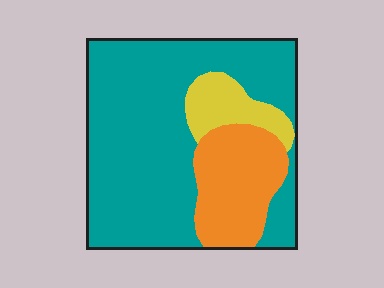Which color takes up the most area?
Teal, at roughly 70%.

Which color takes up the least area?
Yellow, at roughly 10%.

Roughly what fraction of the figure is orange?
Orange takes up between a sixth and a third of the figure.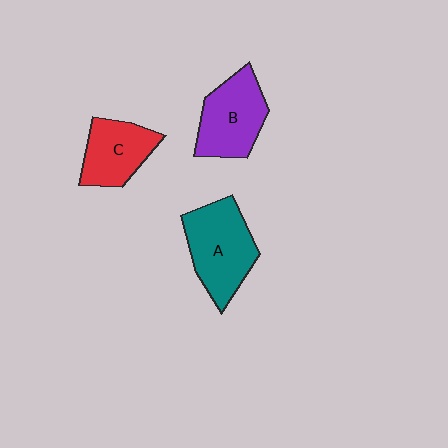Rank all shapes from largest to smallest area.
From largest to smallest: A (teal), B (purple), C (red).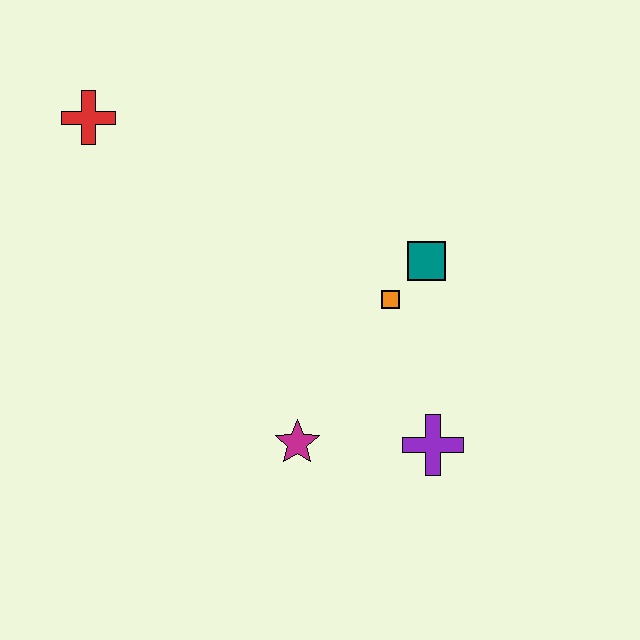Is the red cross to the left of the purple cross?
Yes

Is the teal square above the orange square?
Yes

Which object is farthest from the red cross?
The purple cross is farthest from the red cross.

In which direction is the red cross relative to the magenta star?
The red cross is above the magenta star.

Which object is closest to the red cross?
The orange square is closest to the red cross.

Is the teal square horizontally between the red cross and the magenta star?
No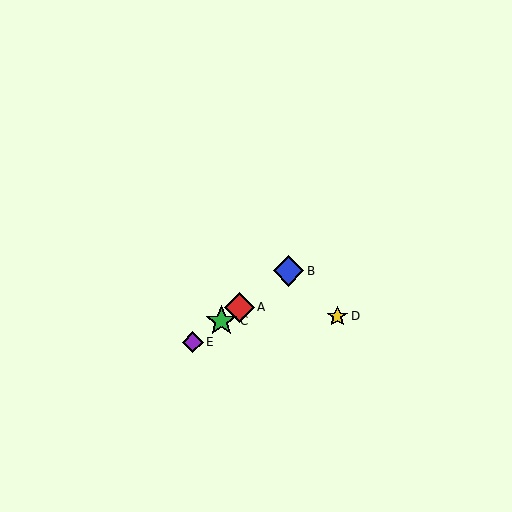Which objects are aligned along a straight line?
Objects A, B, C, E are aligned along a straight line.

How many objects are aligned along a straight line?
4 objects (A, B, C, E) are aligned along a straight line.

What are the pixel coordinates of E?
Object E is at (193, 342).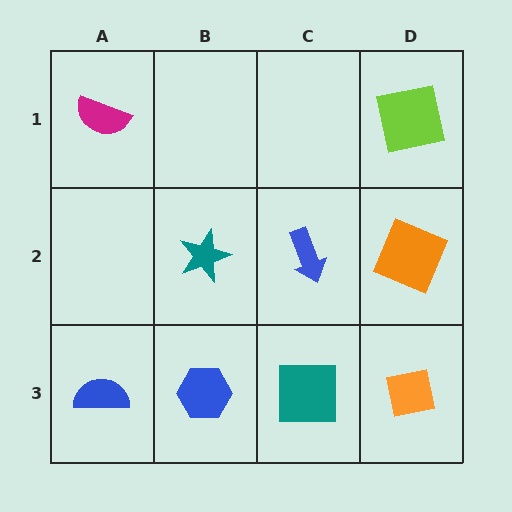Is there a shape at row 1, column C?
No, that cell is empty.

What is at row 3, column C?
A teal square.